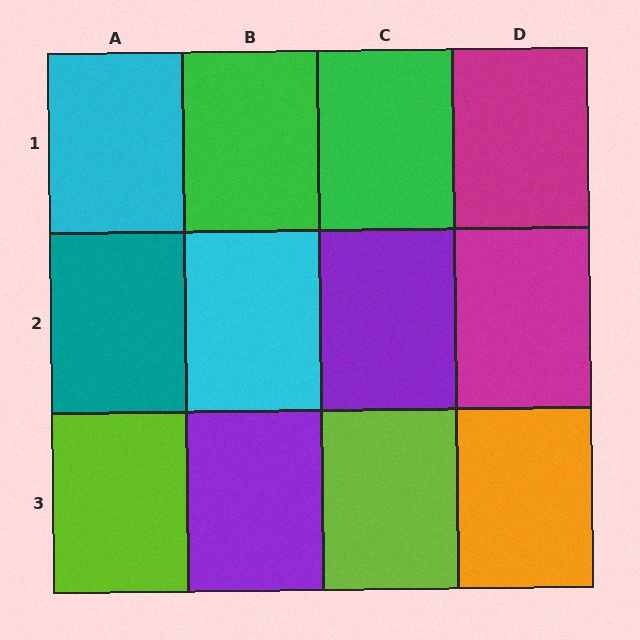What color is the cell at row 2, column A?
Teal.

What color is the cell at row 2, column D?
Magenta.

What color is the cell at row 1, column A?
Cyan.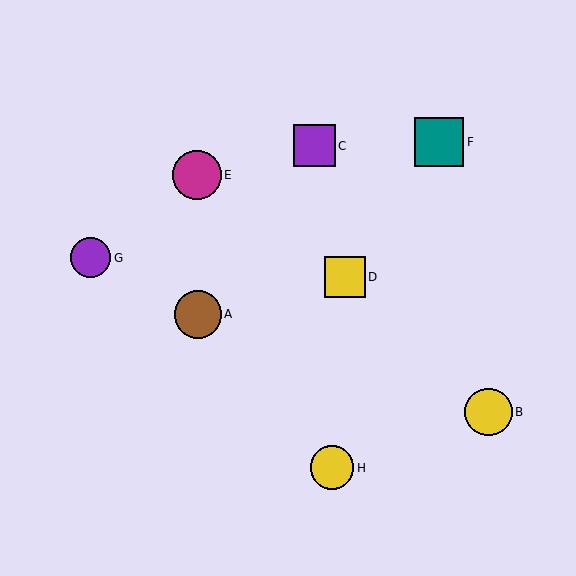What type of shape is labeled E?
Shape E is a magenta circle.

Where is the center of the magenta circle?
The center of the magenta circle is at (197, 175).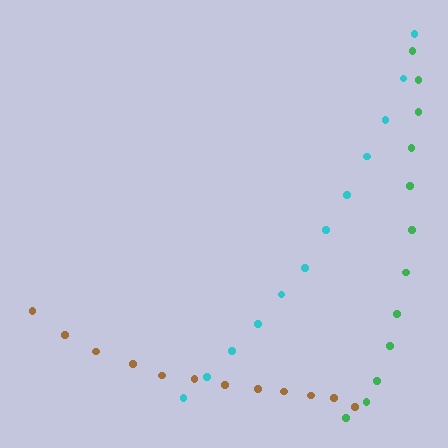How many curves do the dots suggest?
There are 3 distinct paths.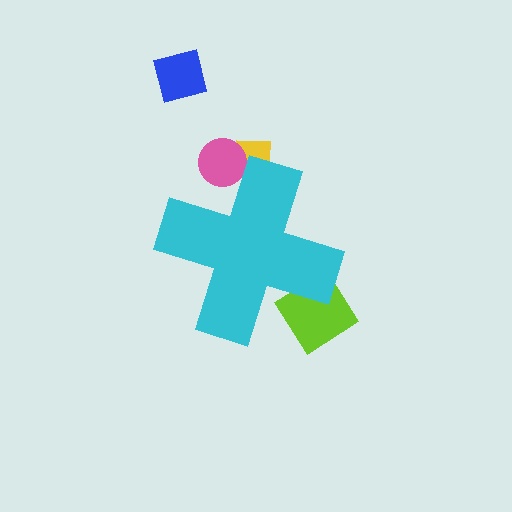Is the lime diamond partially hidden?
Yes, the lime diamond is partially hidden behind the cyan cross.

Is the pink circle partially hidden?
Yes, the pink circle is partially hidden behind the cyan cross.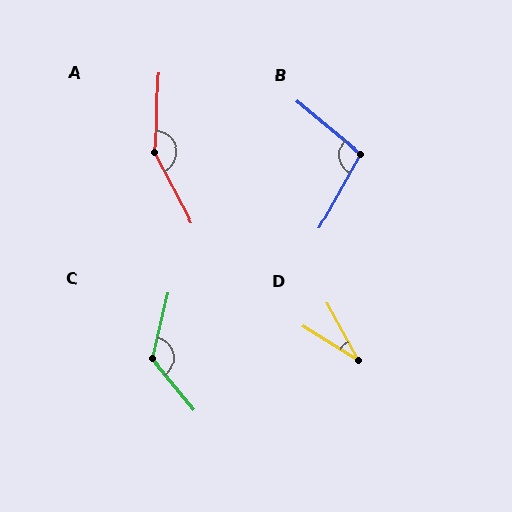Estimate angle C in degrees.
Approximately 127 degrees.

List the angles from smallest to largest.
D (29°), B (101°), C (127°), A (150°).